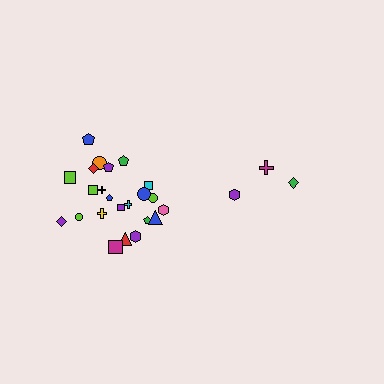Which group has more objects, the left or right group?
The left group.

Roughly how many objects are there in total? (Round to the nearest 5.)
Roughly 25 objects in total.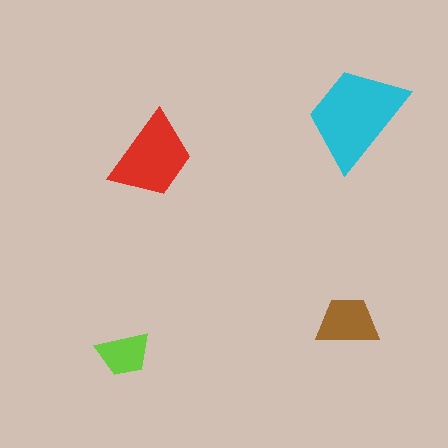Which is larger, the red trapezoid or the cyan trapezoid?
The cyan one.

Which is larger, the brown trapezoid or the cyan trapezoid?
The cyan one.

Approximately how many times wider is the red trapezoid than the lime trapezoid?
About 1.5 times wider.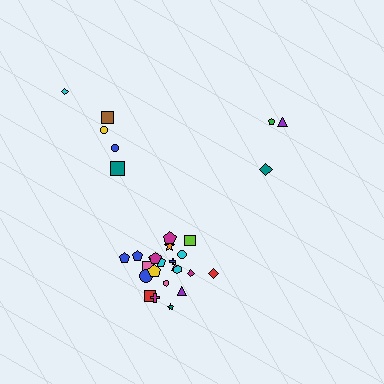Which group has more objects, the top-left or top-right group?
The top-left group.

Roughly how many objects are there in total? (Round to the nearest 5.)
Roughly 30 objects in total.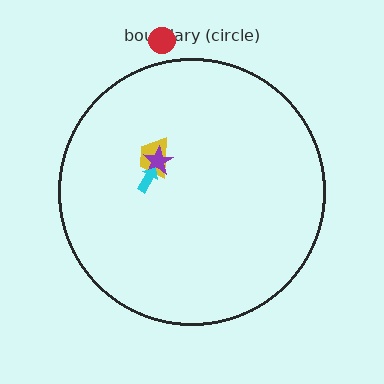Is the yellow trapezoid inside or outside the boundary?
Inside.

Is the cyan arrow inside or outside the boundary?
Inside.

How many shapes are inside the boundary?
3 inside, 1 outside.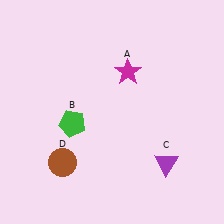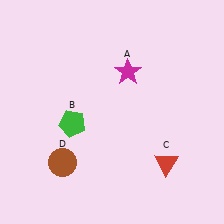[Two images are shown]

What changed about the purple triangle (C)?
In Image 1, C is purple. In Image 2, it changed to red.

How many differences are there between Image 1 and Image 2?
There is 1 difference between the two images.